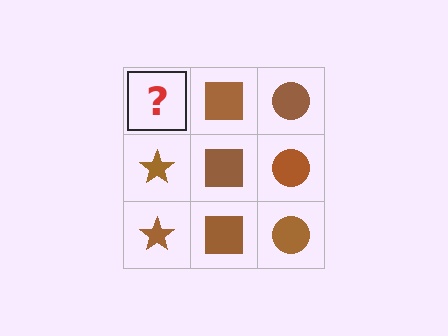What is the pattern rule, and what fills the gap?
The rule is that each column has a consistent shape. The gap should be filled with a brown star.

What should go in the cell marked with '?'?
The missing cell should contain a brown star.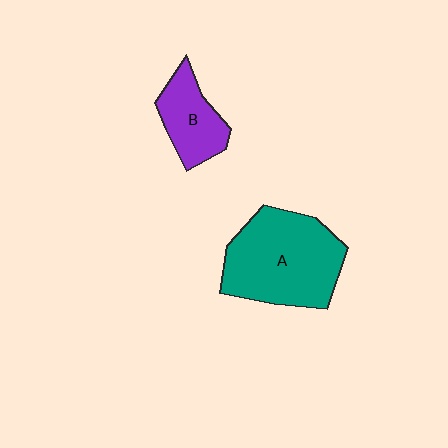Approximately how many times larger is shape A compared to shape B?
Approximately 2.1 times.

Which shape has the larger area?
Shape A (teal).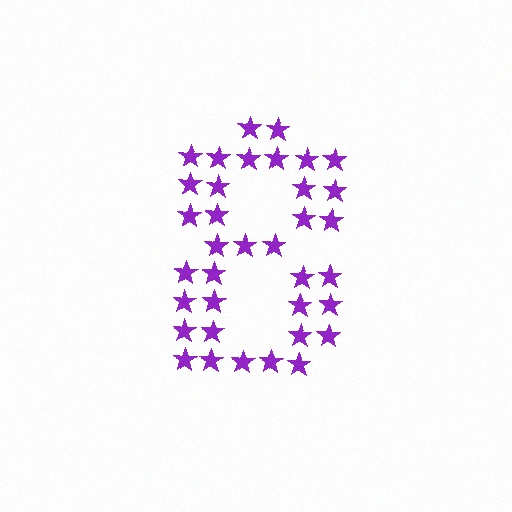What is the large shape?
The large shape is the digit 8.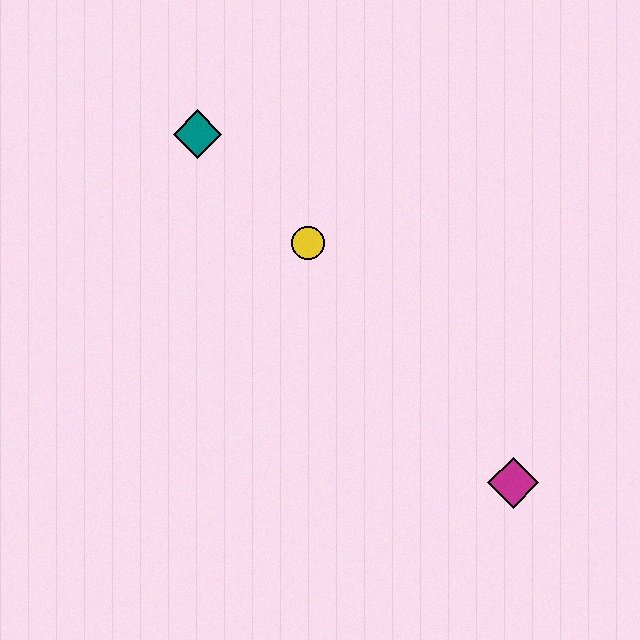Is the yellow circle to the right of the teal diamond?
Yes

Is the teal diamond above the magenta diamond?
Yes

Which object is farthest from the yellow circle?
The magenta diamond is farthest from the yellow circle.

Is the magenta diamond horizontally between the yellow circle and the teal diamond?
No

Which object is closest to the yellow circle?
The teal diamond is closest to the yellow circle.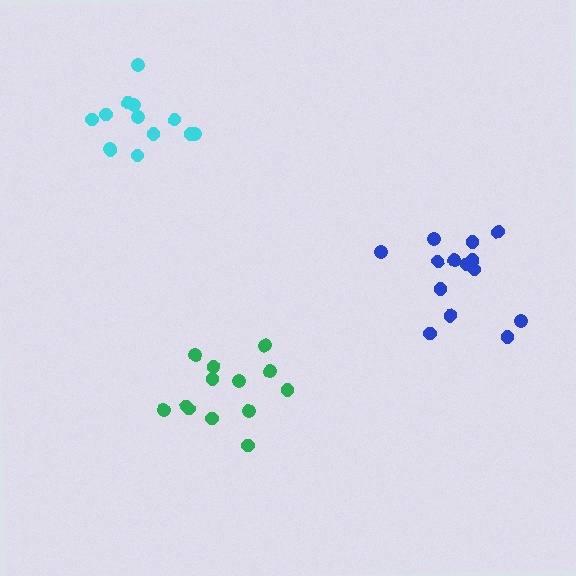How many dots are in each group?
Group 1: 14 dots, Group 2: 13 dots, Group 3: 13 dots (40 total).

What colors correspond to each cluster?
The clusters are colored: blue, green, cyan.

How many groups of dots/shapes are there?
There are 3 groups.